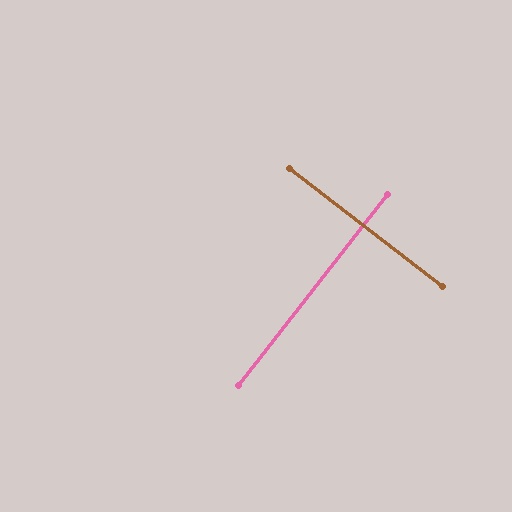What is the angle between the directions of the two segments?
Approximately 90 degrees.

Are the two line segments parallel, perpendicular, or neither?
Perpendicular — they meet at approximately 90°.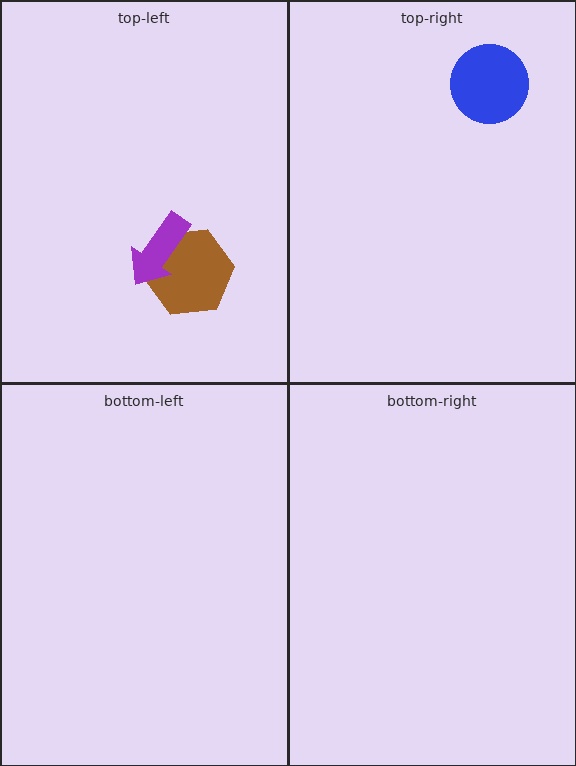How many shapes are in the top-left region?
2.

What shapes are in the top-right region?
The blue circle.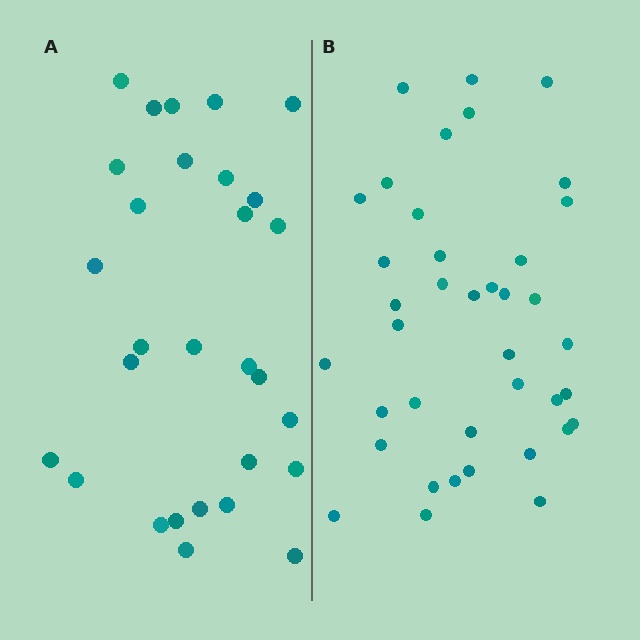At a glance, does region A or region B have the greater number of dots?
Region B (the right region) has more dots.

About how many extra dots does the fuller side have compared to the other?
Region B has roughly 10 or so more dots than region A.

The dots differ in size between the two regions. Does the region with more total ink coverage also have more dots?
No. Region A has more total ink coverage because its dots are larger, but region B actually contains more individual dots. Total area can be misleading — the number of items is what matters here.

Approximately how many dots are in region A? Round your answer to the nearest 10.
About 30 dots. (The exact count is 29, which rounds to 30.)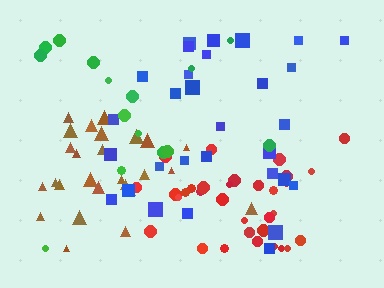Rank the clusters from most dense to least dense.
red, brown, blue, green.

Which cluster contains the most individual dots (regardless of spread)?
Red (32).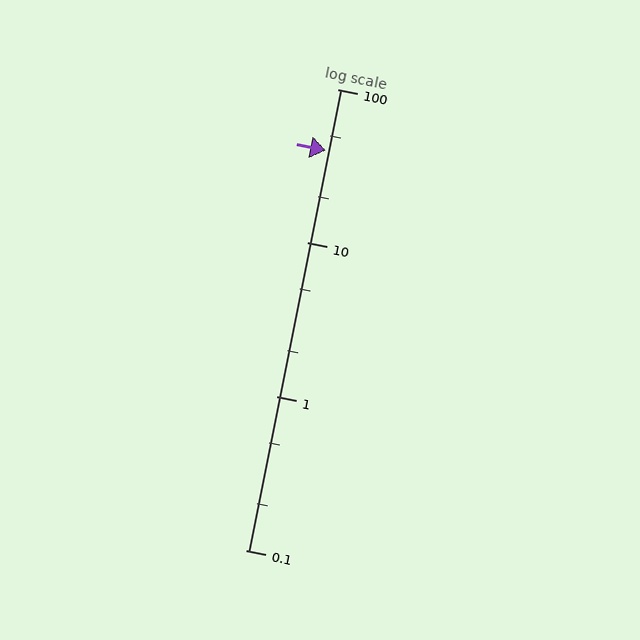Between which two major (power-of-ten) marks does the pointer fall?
The pointer is between 10 and 100.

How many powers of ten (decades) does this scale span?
The scale spans 3 decades, from 0.1 to 100.